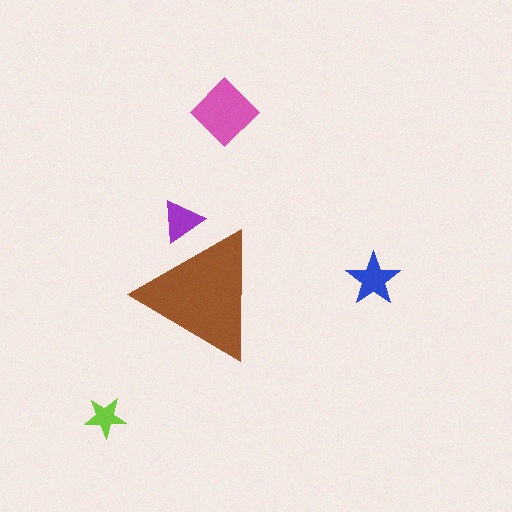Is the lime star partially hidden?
No, the lime star is fully visible.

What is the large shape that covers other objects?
A brown triangle.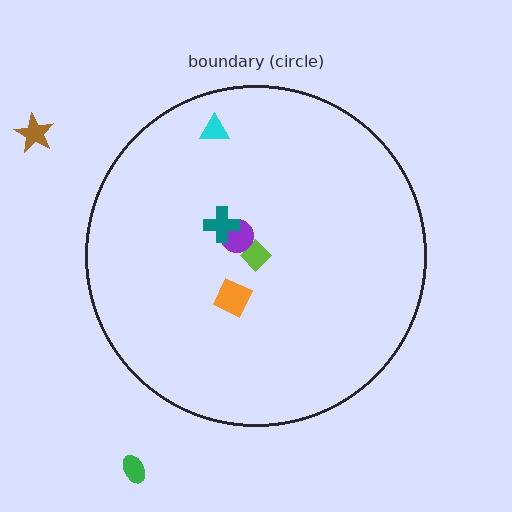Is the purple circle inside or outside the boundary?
Inside.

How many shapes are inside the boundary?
5 inside, 2 outside.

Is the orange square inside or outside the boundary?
Inside.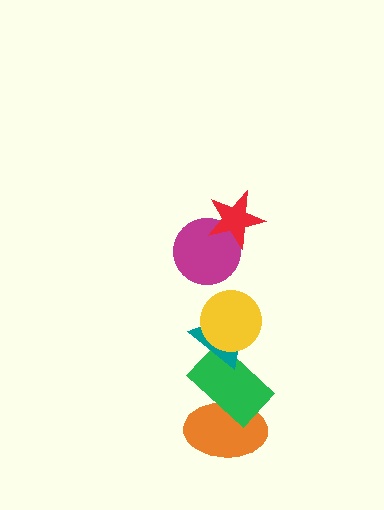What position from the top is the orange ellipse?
The orange ellipse is 6th from the top.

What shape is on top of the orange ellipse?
The green rectangle is on top of the orange ellipse.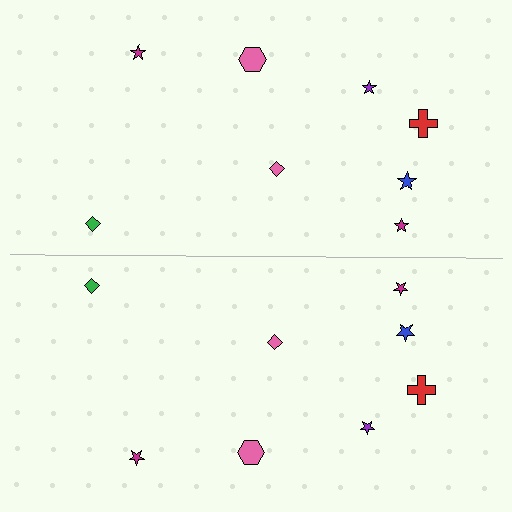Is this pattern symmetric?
Yes, this pattern has bilateral (reflection) symmetry.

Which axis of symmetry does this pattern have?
The pattern has a horizontal axis of symmetry running through the center of the image.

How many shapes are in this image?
There are 16 shapes in this image.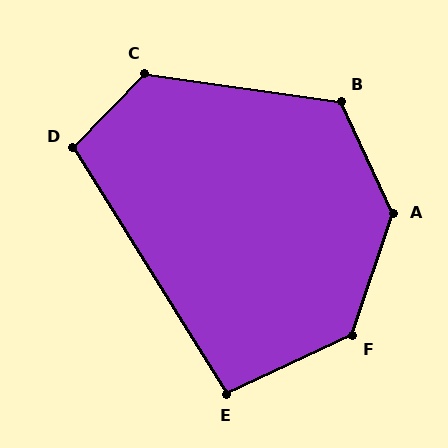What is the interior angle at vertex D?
Approximately 104 degrees (obtuse).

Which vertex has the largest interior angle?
A, at approximately 136 degrees.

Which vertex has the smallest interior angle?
E, at approximately 97 degrees.